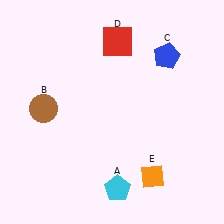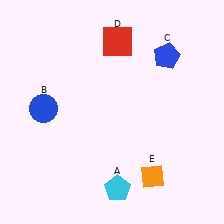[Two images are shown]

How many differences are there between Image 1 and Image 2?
There is 1 difference between the two images.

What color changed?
The circle (B) changed from brown in Image 1 to blue in Image 2.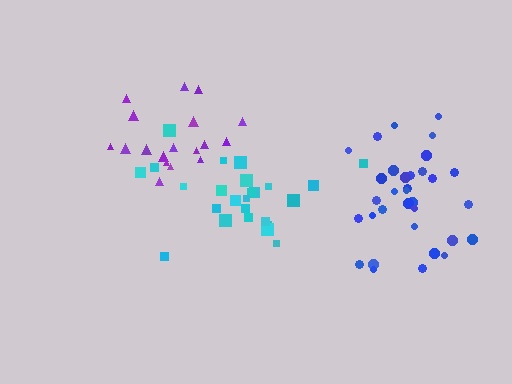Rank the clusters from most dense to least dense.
blue, purple, cyan.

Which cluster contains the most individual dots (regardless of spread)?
Blue (33).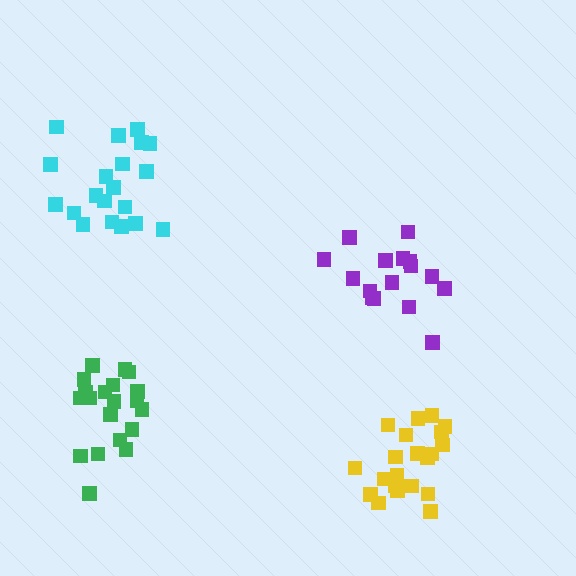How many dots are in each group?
Group 1: 21 dots, Group 2: 20 dots, Group 3: 16 dots, Group 4: 20 dots (77 total).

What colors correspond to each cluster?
The clusters are colored: yellow, green, purple, cyan.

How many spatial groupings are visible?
There are 4 spatial groupings.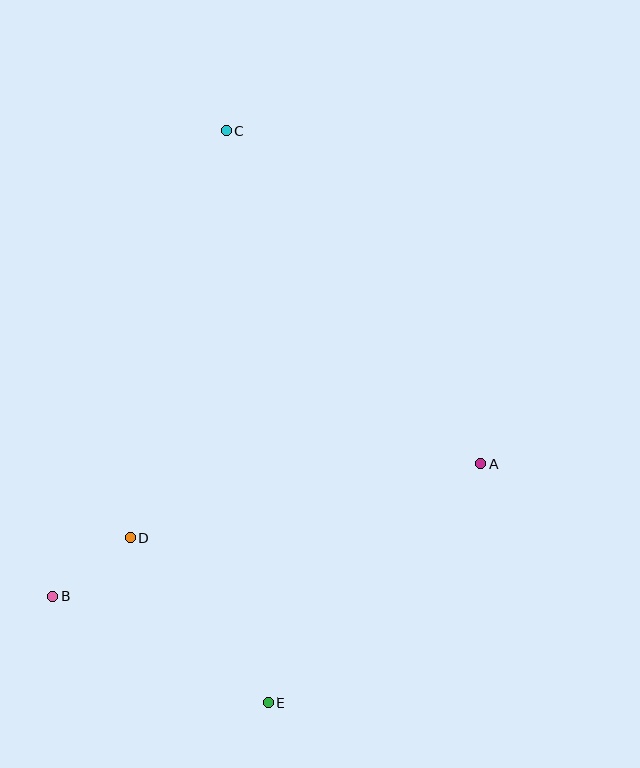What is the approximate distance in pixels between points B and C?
The distance between B and C is approximately 497 pixels.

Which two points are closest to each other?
Points B and D are closest to each other.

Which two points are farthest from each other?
Points C and E are farthest from each other.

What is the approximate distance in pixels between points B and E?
The distance between B and E is approximately 240 pixels.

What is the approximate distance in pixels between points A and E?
The distance between A and E is approximately 320 pixels.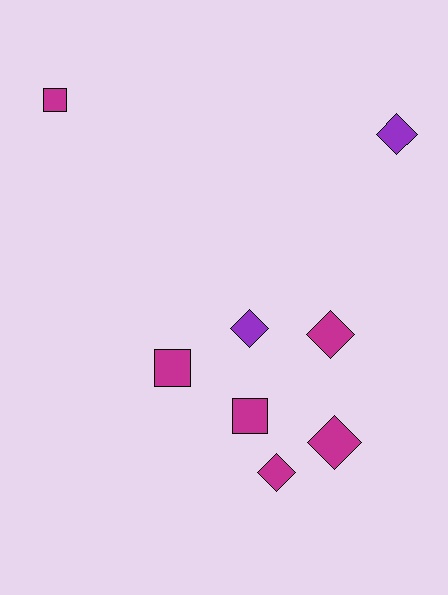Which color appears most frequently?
Magenta, with 6 objects.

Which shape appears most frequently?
Diamond, with 5 objects.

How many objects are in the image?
There are 8 objects.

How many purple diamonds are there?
There are 2 purple diamonds.